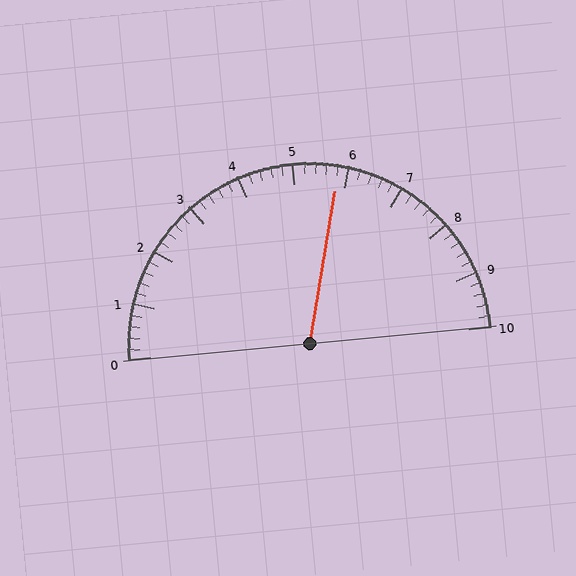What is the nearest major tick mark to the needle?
The nearest major tick mark is 6.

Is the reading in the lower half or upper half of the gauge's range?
The reading is in the upper half of the range (0 to 10).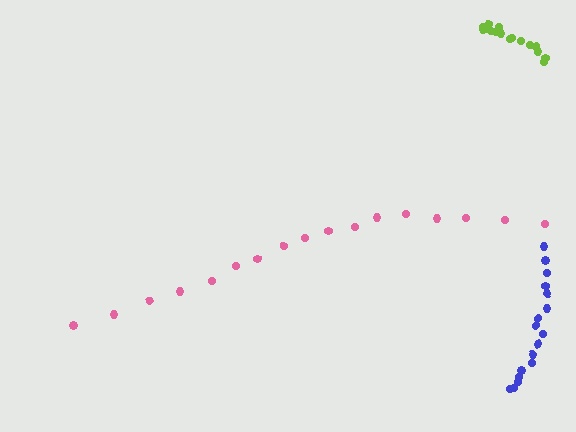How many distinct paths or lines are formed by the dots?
There are 3 distinct paths.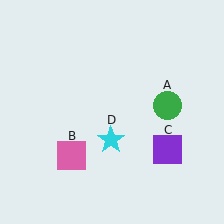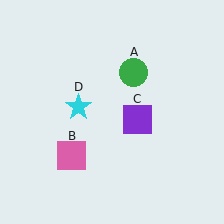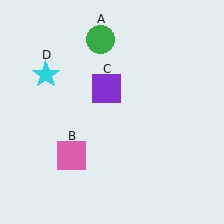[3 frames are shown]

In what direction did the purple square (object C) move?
The purple square (object C) moved up and to the left.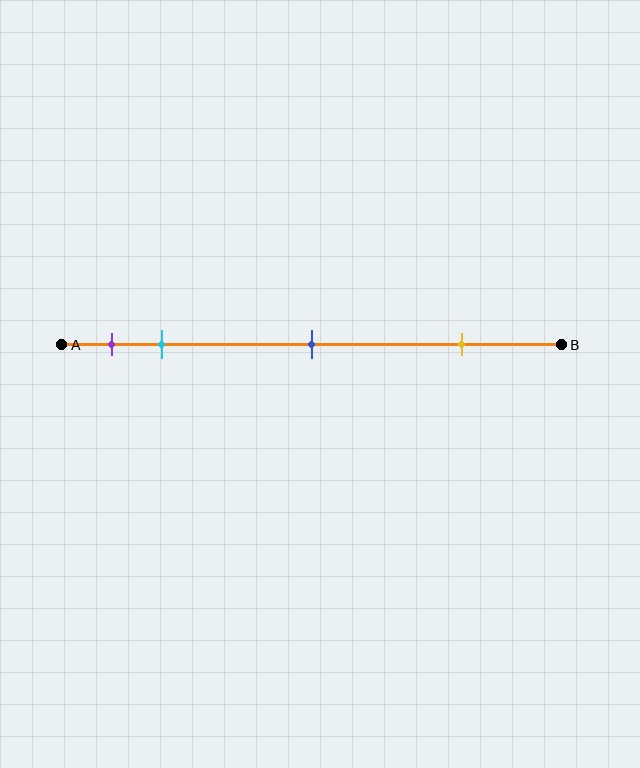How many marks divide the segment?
There are 4 marks dividing the segment.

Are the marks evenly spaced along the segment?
No, the marks are not evenly spaced.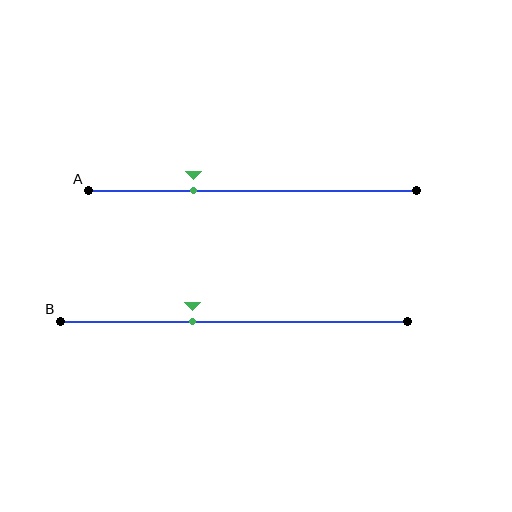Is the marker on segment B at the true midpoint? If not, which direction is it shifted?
No, the marker on segment B is shifted to the left by about 12% of the segment length.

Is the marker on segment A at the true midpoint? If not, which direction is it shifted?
No, the marker on segment A is shifted to the left by about 18% of the segment length.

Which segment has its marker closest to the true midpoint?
Segment B has its marker closest to the true midpoint.